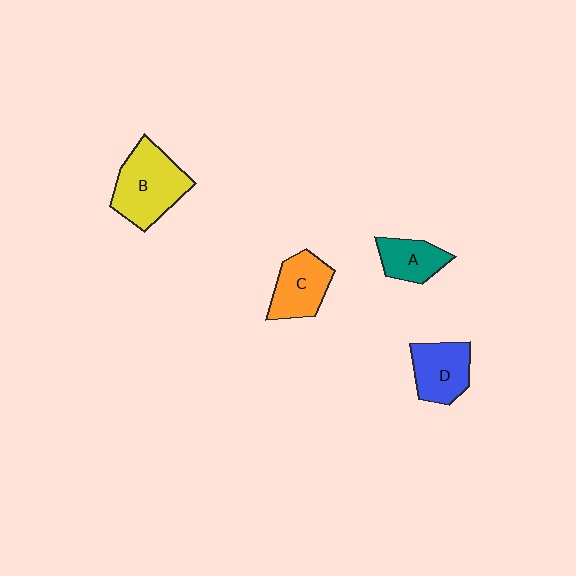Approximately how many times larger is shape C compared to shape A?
Approximately 1.3 times.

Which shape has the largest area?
Shape B (yellow).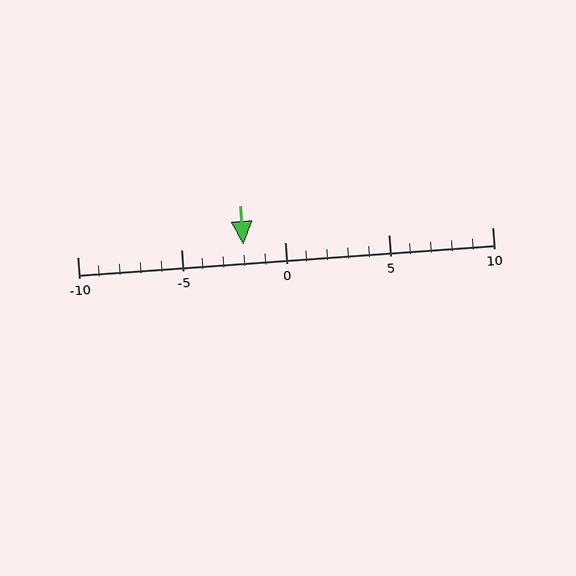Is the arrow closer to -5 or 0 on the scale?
The arrow is closer to 0.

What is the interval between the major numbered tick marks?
The major tick marks are spaced 5 units apart.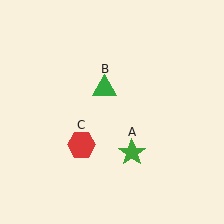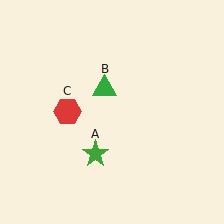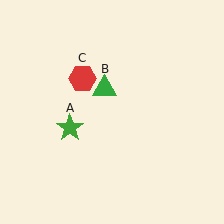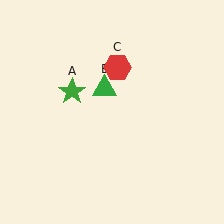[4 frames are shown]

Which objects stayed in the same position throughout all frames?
Green triangle (object B) remained stationary.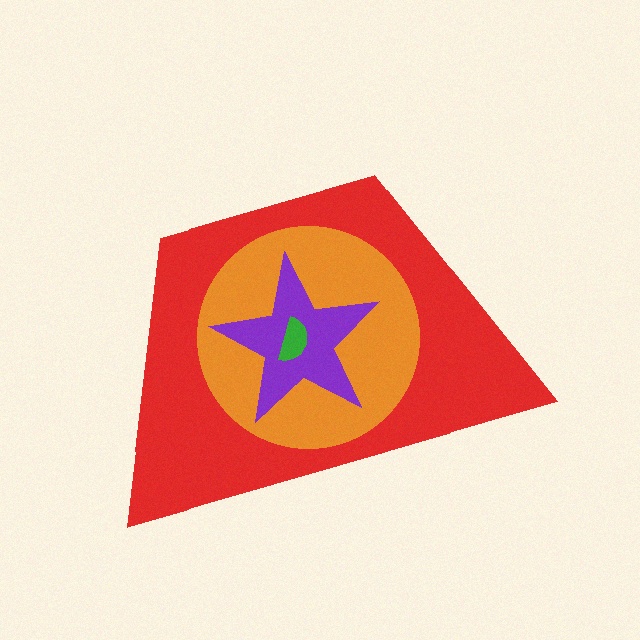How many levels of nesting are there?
4.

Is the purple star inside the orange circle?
Yes.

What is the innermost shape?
The green semicircle.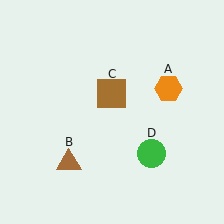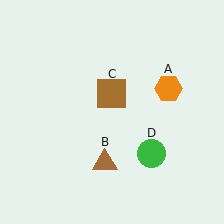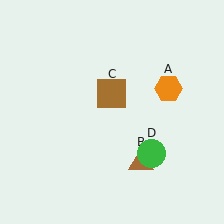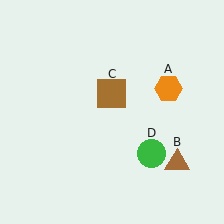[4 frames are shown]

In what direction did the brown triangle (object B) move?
The brown triangle (object B) moved right.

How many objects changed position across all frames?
1 object changed position: brown triangle (object B).